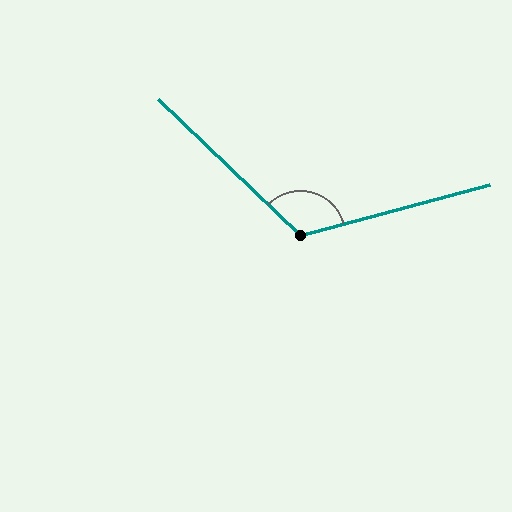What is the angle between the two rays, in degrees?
Approximately 121 degrees.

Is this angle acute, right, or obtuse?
It is obtuse.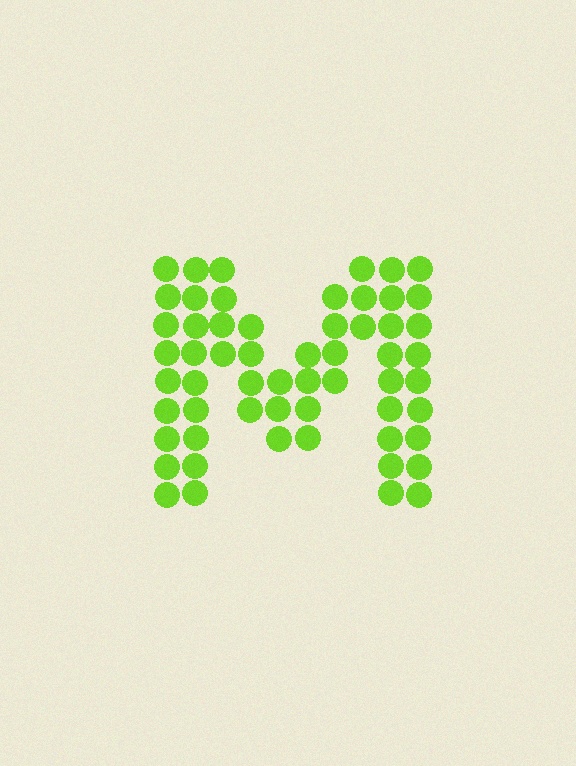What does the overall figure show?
The overall figure shows the letter M.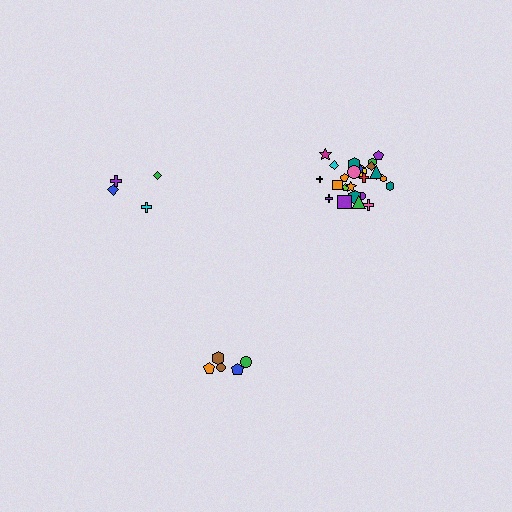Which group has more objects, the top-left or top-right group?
The top-right group.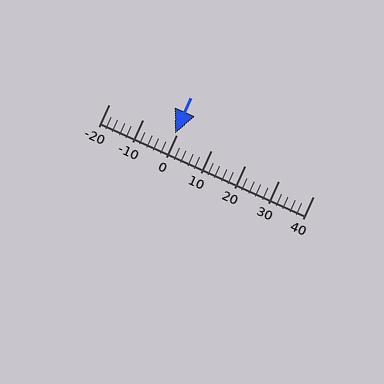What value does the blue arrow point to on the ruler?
The blue arrow points to approximately -1.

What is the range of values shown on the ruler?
The ruler shows values from -20 to 40.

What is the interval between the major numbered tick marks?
The major tick marks are spaced 10 units apart.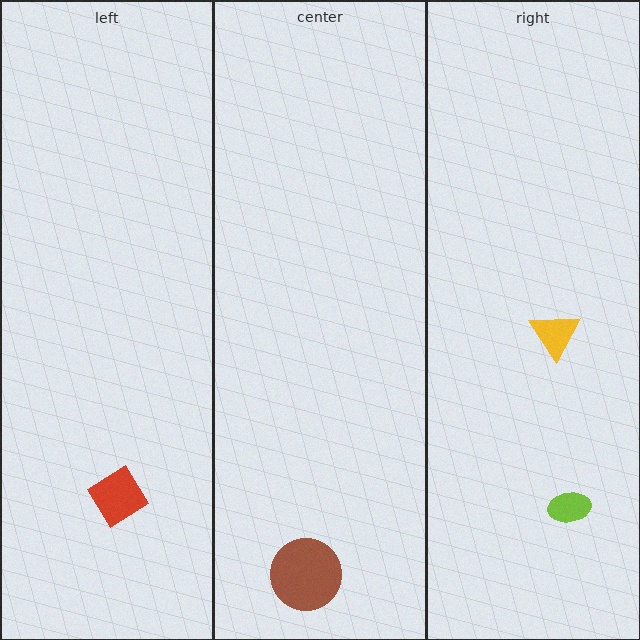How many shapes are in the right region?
2.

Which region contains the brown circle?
The center region.